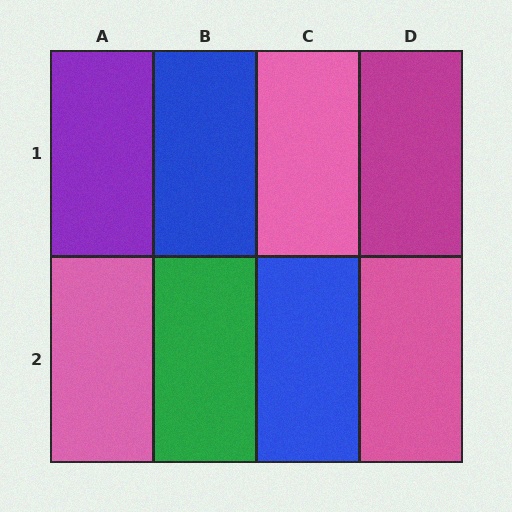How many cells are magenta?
1 cell is magenta.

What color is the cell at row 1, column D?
Magenta.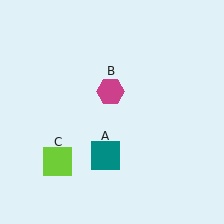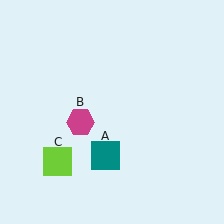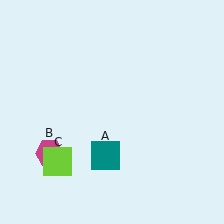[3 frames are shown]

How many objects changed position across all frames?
1 object changed position: magenta hexagon (object B).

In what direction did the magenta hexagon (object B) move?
The magenta hexagon (object B) moved down and to the left.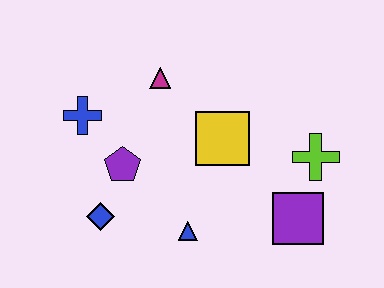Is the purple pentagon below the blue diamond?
No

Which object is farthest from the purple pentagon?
The lime cross is farthest from the purple pentagon.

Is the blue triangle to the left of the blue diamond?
No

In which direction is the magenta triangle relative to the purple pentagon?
The magenta triangle is above the purple pentagon.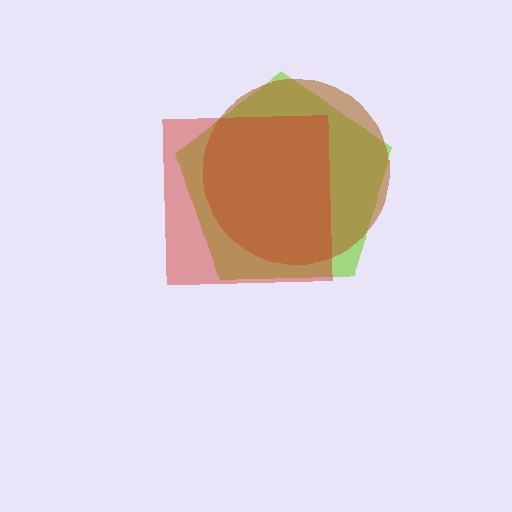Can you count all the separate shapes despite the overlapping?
Yes, there are 3 separate shapes.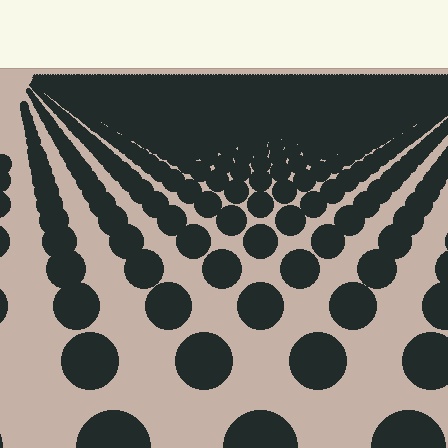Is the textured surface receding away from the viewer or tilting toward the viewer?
The surface is receding away from the viewer. Texture elements get smaller and denser toward the top.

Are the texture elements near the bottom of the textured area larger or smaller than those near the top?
Larger. Near the bottom, elements are closer to the viewer and appear at a bigger on-screen size.